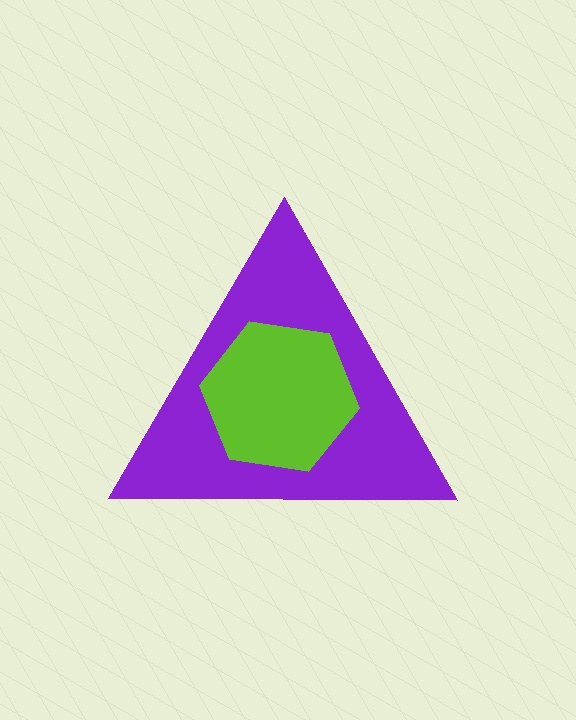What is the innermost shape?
The lime hexagon.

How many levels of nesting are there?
2.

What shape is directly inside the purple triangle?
The lime hexagon.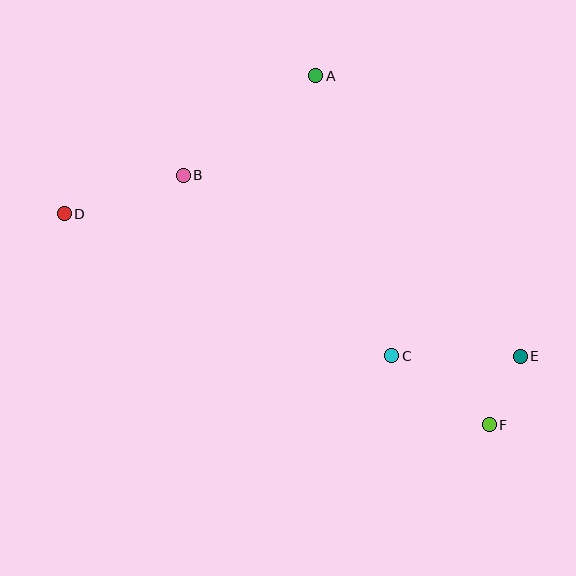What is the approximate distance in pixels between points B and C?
The distance between B and C is approximately 276 pixels.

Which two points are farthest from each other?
Points D and E are farthest from each other.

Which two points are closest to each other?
Points E and F are closest to each other.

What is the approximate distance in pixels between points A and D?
The distance between A and D is approximately 287 pixels.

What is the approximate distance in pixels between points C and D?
The distance between C and D is approximately 357 pixels.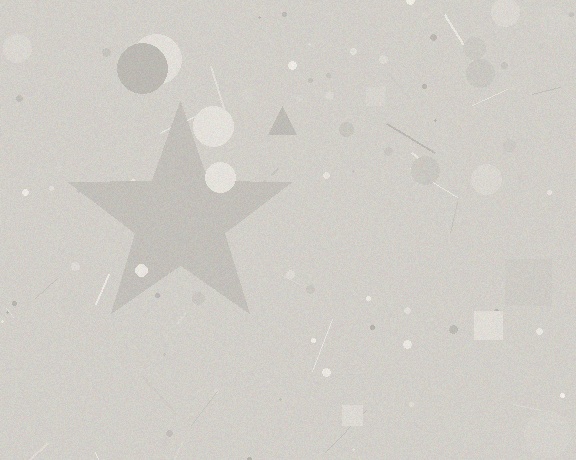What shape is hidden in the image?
A star is hidden in the image.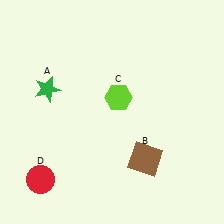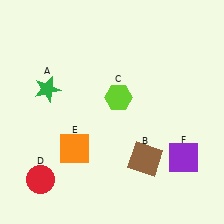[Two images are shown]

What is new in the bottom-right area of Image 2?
A purple square (F) was added in the bottom-right area of Image 2.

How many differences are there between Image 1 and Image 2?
There are 2 differences between the two images.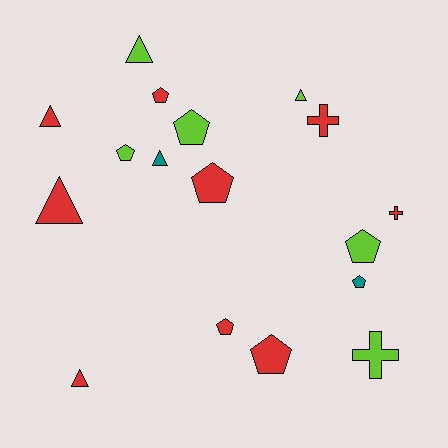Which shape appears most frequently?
Pentagon, with 8 objects.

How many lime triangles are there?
There are 2 lime triangles.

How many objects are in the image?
There are 17 objects.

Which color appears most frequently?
Red, with 9 objects.